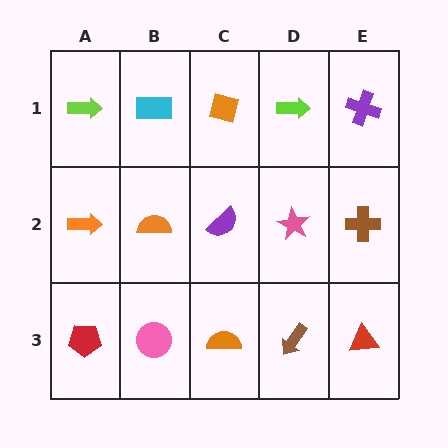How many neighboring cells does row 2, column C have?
4.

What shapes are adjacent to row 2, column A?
A lime arrow (row 1, column A), a red pentagon (row 3, column A), an orange semicircle (row 2, column B).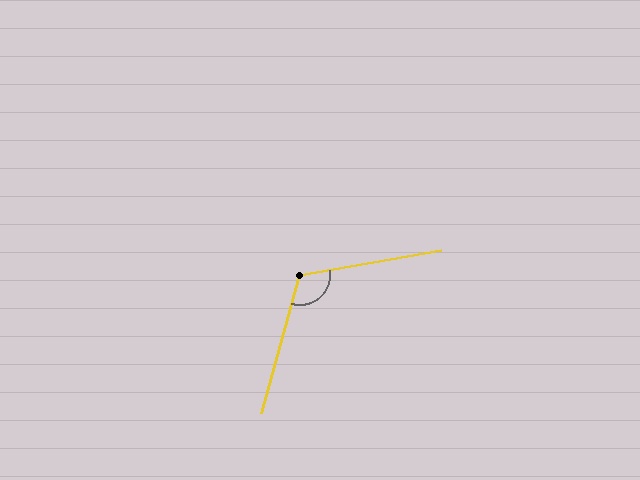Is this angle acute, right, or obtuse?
It is obtuse.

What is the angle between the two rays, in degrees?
Approximately 116 degrees.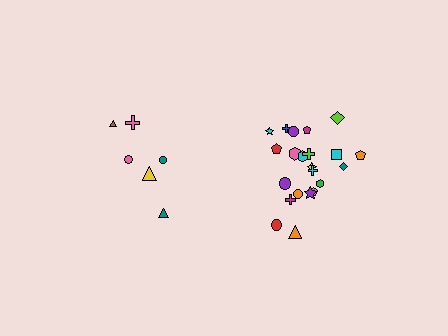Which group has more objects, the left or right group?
The right group.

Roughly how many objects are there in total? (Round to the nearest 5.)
Roughly 30 objects in total.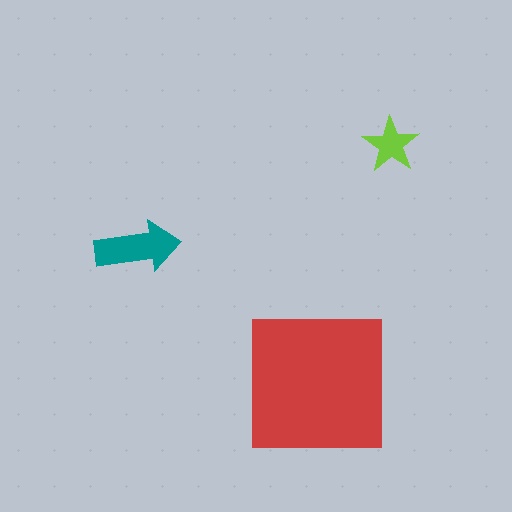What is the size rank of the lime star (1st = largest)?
3rd.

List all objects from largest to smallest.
The red square, the teal arrow, the lime star.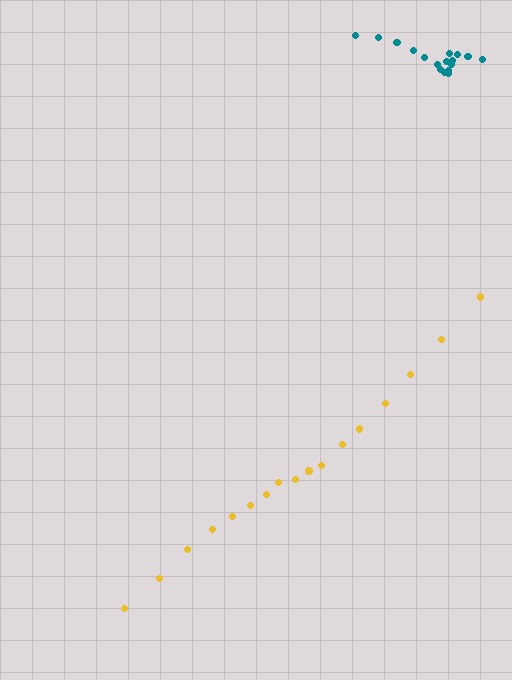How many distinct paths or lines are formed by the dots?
There are 2 distinct paths.